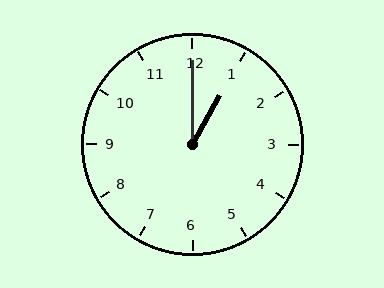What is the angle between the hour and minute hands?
Approximately 30 degrees.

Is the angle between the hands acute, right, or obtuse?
It is acute.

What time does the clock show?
1:00.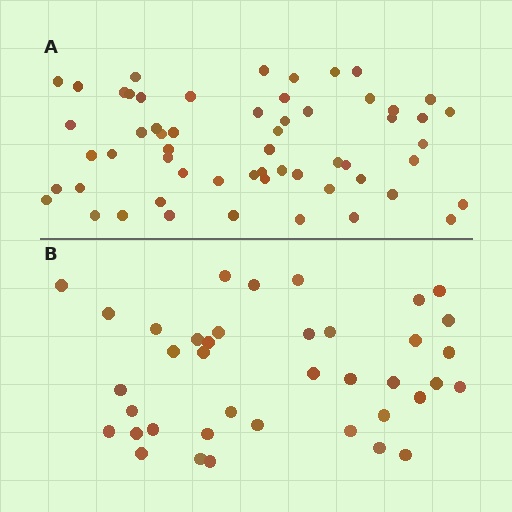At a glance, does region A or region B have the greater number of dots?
Region A (the top region) has more dots.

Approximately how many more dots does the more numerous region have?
Region A has approximately 20 more dots than region B.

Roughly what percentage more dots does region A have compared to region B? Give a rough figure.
About 50% more.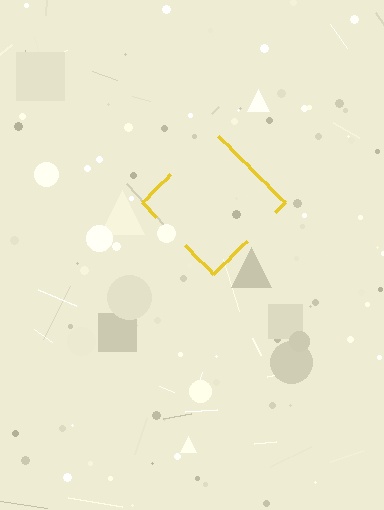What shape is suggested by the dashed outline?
The dashed outline suggests a diamond.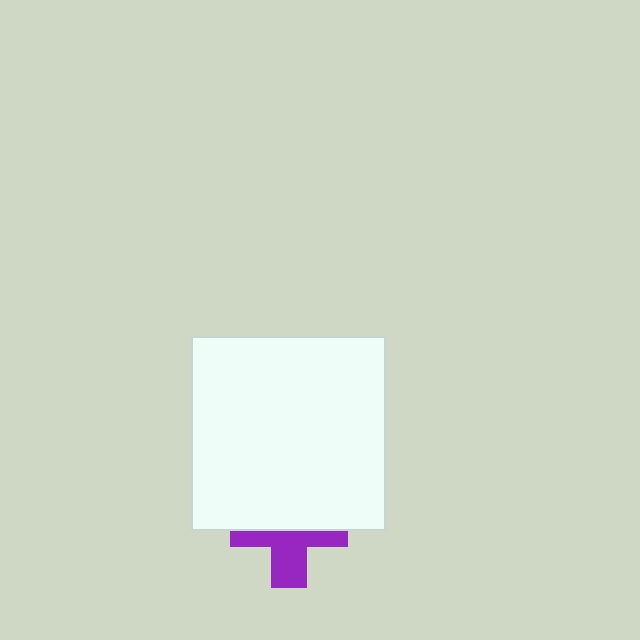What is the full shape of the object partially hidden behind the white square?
The partially hidden object is a purple cross.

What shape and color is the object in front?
The object in front is a white square.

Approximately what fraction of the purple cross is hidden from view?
Roughly 54% of the purple cross is hidden behind the white square.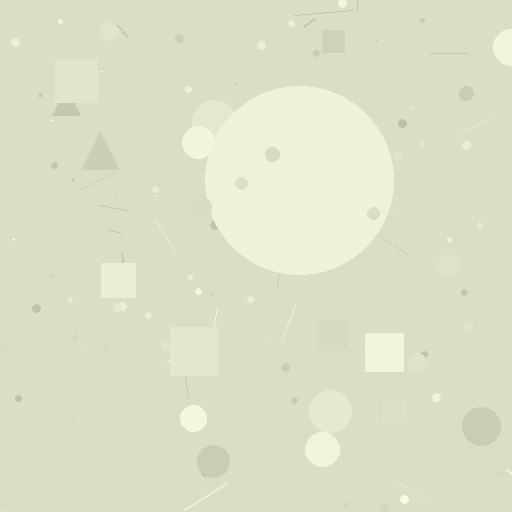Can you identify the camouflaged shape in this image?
The camouflaged shape is a circle.